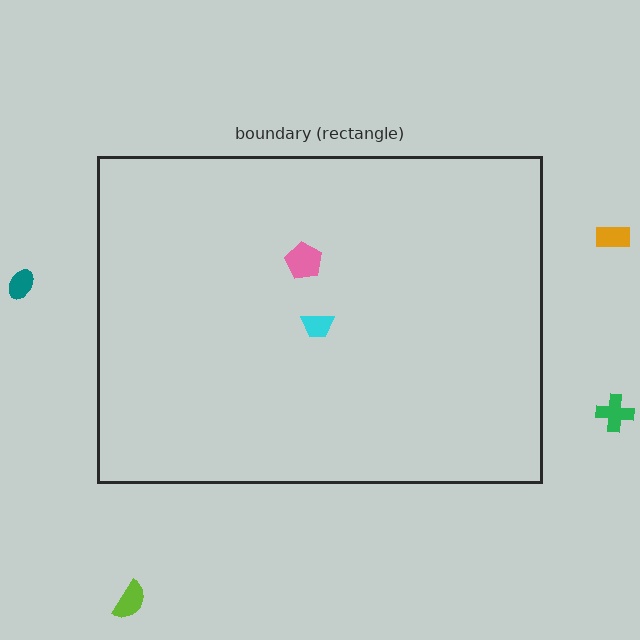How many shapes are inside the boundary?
2 inside, 4 outside.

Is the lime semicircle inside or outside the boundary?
Outside.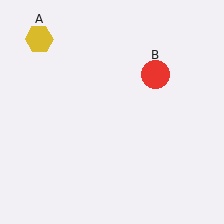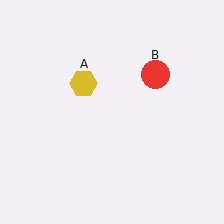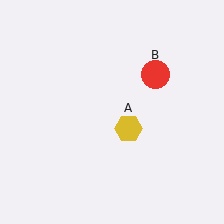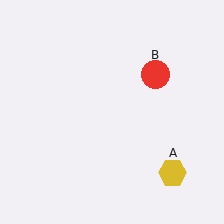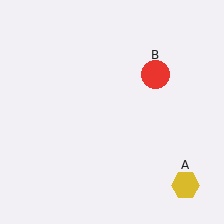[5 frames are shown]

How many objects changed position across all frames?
1 object changed position: yellow hexagon (object A).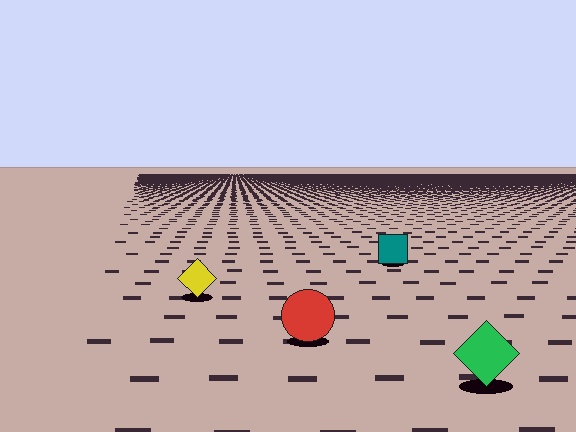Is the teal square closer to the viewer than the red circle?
No. The red circle is closer — you can tell from the texture gradient: the ground texture is coarser near it.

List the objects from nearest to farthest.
From nearest to farthest: the green diamond, the red circle, the yellow diamond, the teal square.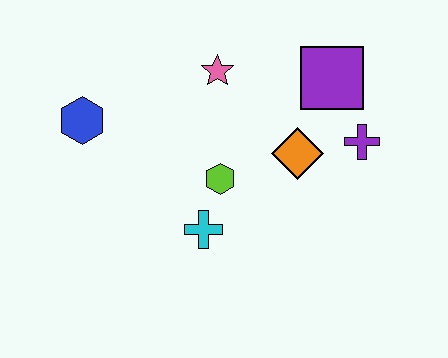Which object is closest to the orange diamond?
The purple cross is closest to the orange diamond.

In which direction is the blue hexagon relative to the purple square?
The blue hexagon is to the left of the purple square.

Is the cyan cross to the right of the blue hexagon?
Yes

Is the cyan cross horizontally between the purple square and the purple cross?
No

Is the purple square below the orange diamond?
No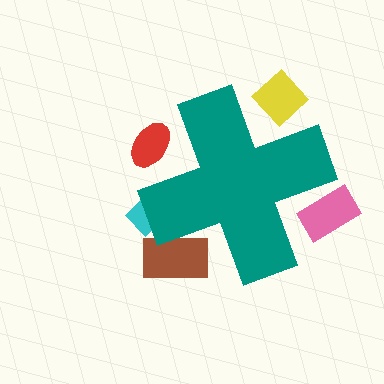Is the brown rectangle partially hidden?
Yes, the brown rectangle is partially hidden behind the teal cross.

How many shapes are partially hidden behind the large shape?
5 shapes are partially hidden.